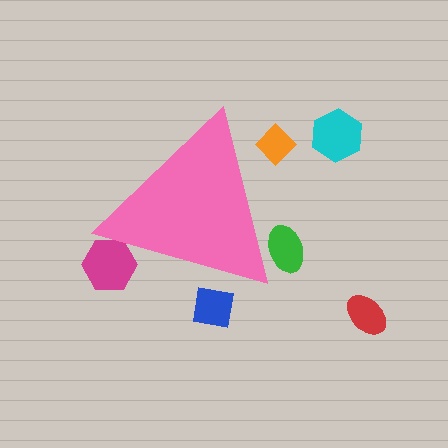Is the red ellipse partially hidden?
No, the red ellipse is fully visible.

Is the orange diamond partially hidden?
Yes, the orange diamond is partially hidden behind the pink triangle.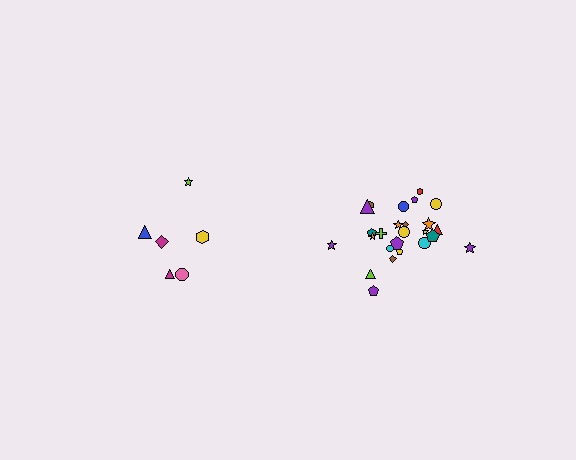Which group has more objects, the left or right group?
The right group.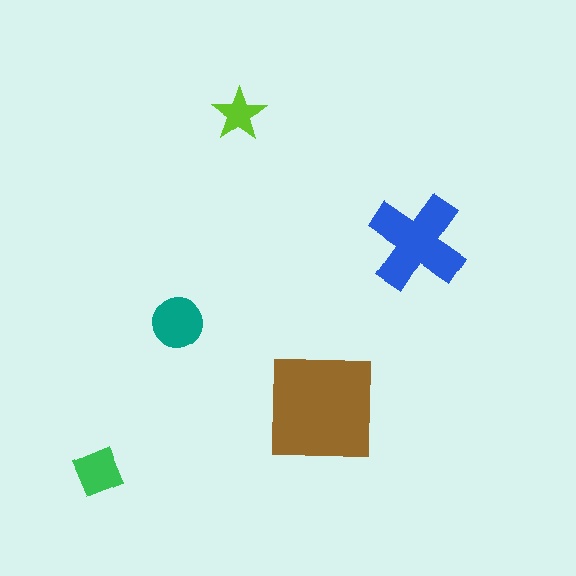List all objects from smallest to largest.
The lime star, the green diamond, the teal circle, the blue cross, the brown square.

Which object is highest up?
The lime star is topmost.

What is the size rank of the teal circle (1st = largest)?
3rd.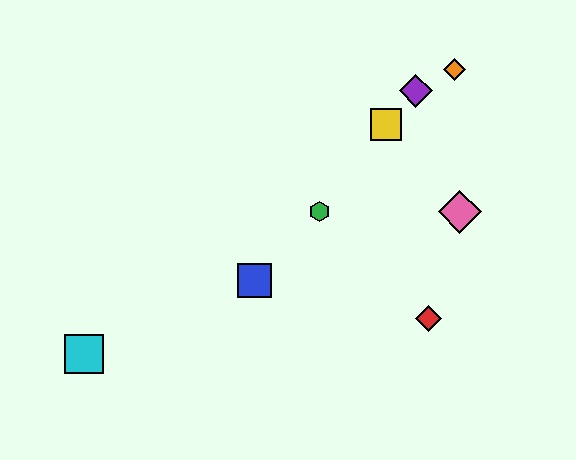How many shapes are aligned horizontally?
2 shapes (the green hexagon, the pink diamond) are aligned horizontally.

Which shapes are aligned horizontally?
The green hexagon, the pink diamond are aligned horizontally.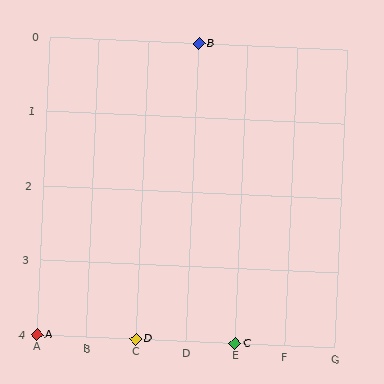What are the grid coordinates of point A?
Point A is at grid coordinates (A, 4).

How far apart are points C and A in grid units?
Points C and A are 4 columns apart.